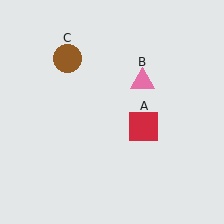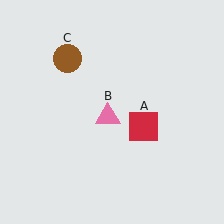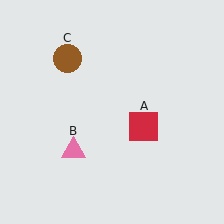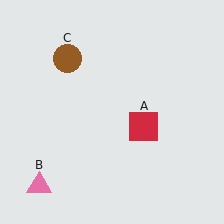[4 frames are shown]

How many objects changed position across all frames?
1 object changed position: pink triangle (object B).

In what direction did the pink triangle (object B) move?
The pink triangle (object B) moved down and to the left.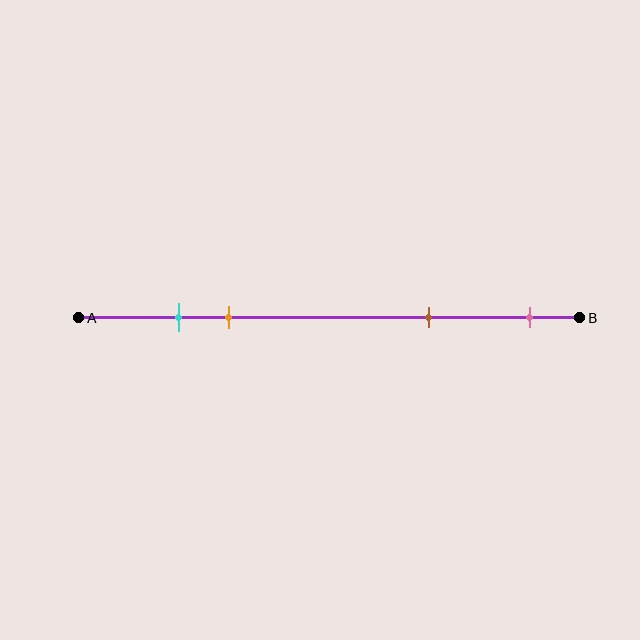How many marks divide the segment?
There are 4 marks dividing the segment.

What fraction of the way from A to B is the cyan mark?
The cyan mark is approximately 20% (0.2) of the way from A to B.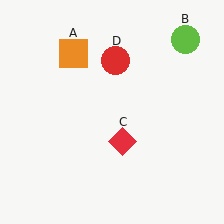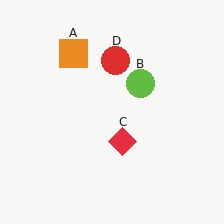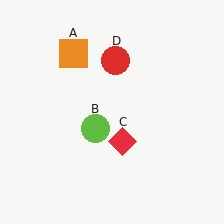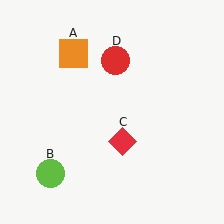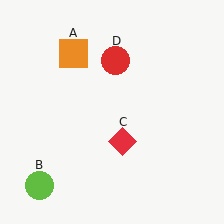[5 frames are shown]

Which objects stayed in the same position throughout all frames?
Orange square (object A) and red diamond (object C) and red circle (object D) remained stationary.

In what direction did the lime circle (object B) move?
The lime circle (object B) moved down and to the left.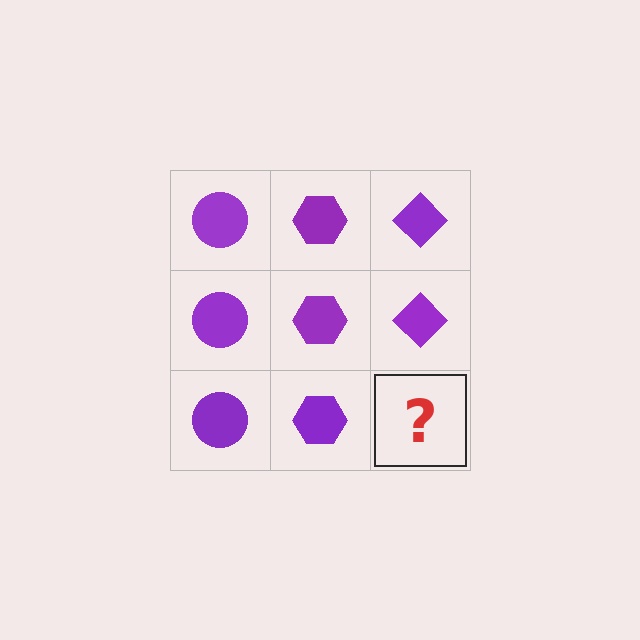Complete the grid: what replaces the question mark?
The question mark should be replaced with a purple diamond.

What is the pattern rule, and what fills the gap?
The rule is that each column has a consistent shape. The gap should be filled with a purple diamond.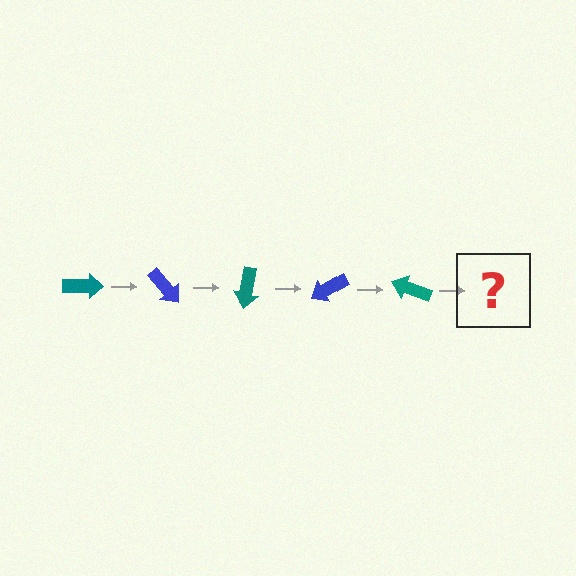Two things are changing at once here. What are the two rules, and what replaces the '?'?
The two rules are that it rotates 50 degrees each step and the color cycles through teal and blue. The '?' should be a blue arrow, rotated 250 degrees from the start.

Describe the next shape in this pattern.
It should be a blue arrow, rotated 250 degrees from the start.